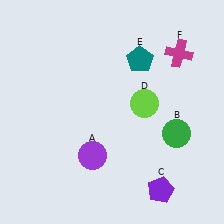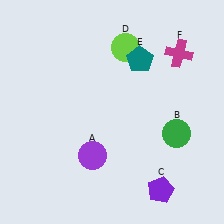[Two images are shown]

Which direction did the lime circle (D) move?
The lime circle (D) moved up.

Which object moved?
The lime circle (D) moved up.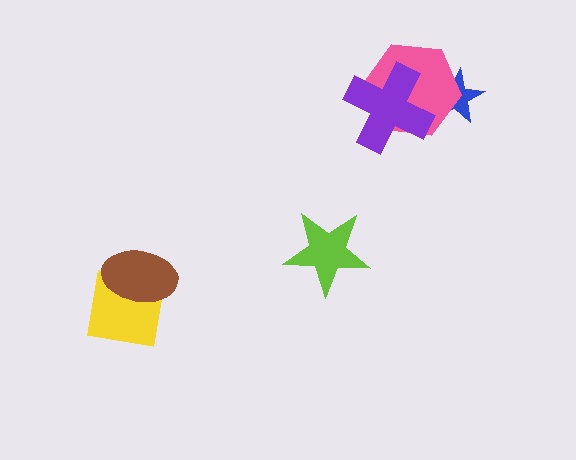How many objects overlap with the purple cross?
1 object overlaps with the purple cross.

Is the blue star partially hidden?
Yes, it is partially covered by another shape.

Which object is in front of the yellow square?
The brown ellipse is in front of the yellow square.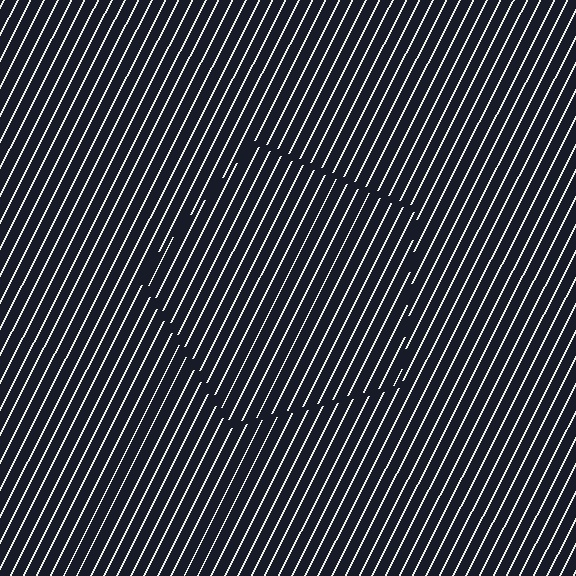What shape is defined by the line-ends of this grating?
An illusory pentagon. The interior of the shape contains the same grating, shifted by half a period — the contour is defined by the phase discontinuity where line-ends from the inner and outer gratings abut.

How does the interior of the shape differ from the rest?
The interior of the shape contains the same grating, shifted by half a period — the contour is defined by the phase discontinuity where line-ends from the inner and outer gratings abut.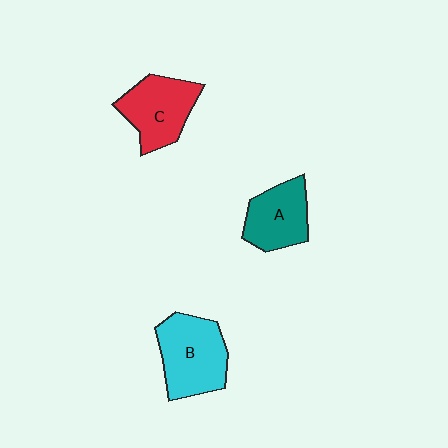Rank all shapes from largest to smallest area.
From largest to smallest: B (cyan), C (red), A (teal).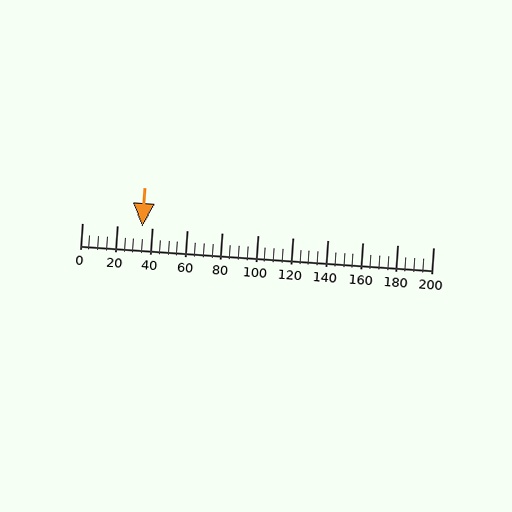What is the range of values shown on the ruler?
The ruler shows values from 0 to 200.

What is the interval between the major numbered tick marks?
The major tick marks are spaced 20 units apart.